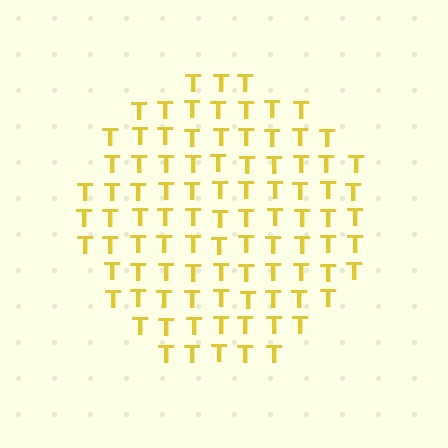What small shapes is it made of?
It is made of small letter T's.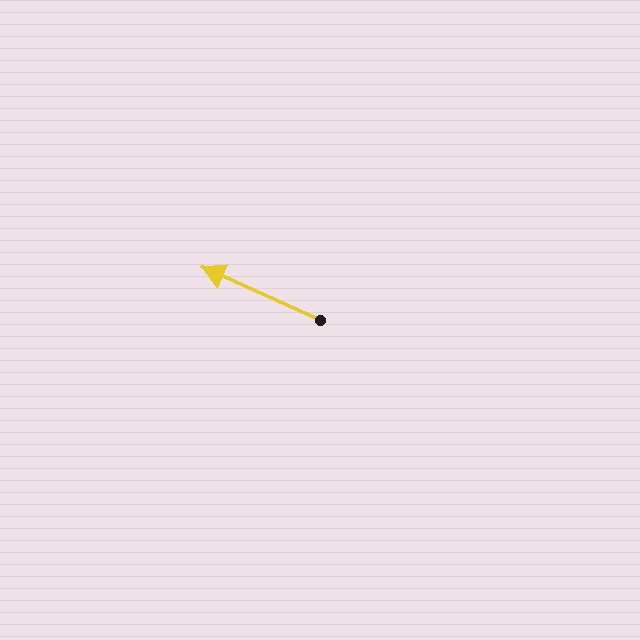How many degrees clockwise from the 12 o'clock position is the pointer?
Approximately 294 degrees.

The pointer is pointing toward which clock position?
Roughly 10 o'clock.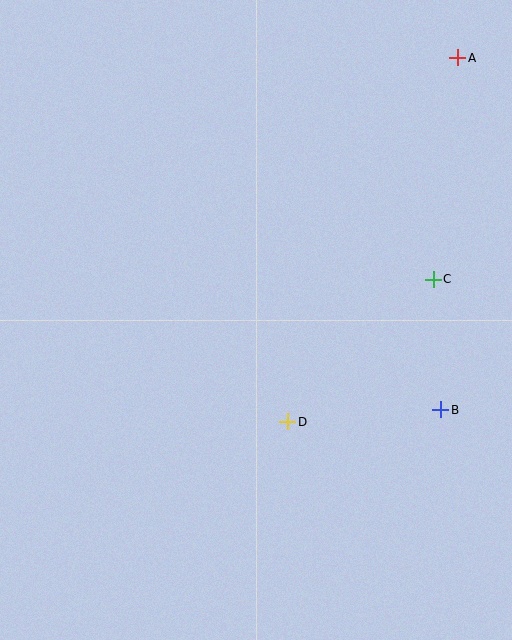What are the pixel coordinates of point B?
Point B is at (441, 410).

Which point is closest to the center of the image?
Point D at (288, 422) is closest to the center.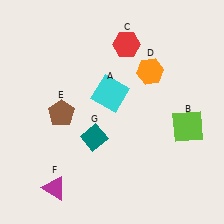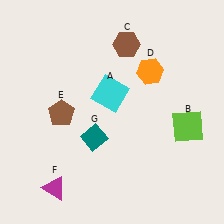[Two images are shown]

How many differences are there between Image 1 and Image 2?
There is 1 difference between the two images.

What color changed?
The hexagon (C) changed from red in Image 1 to brown in Image 2.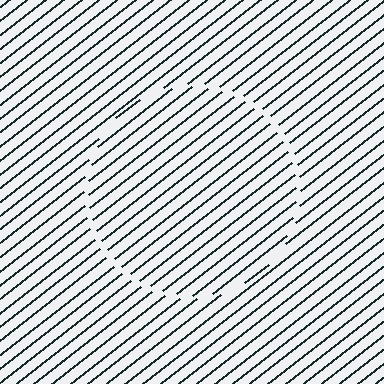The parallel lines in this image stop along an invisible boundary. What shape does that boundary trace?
An illusory circle. The interior of the shape contains the same grating, shifted by half a period — the contour is defined by the phase discontinuity where line-ends from the inner and outer gratings abut.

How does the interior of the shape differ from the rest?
The interior of the shape contains the same grating, shifted by half a period — the contour is defined by the phase discontinuity where line-ends from the inner and outer gratings abut.